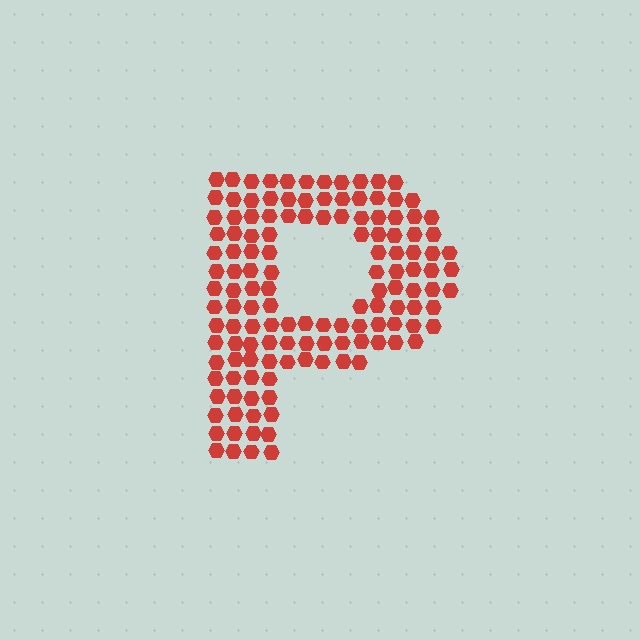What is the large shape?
The large shape is the letter P.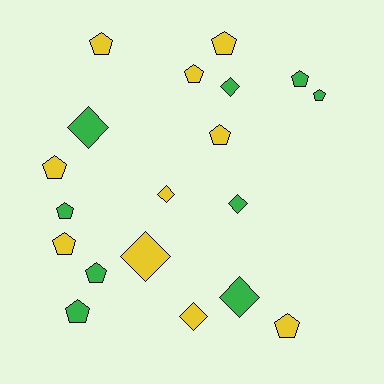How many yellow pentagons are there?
There are 7 yellow pentagons.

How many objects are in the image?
There are 19 objects.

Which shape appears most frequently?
Pentagon, with 12 objects.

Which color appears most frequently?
Yellow, with 10 objects.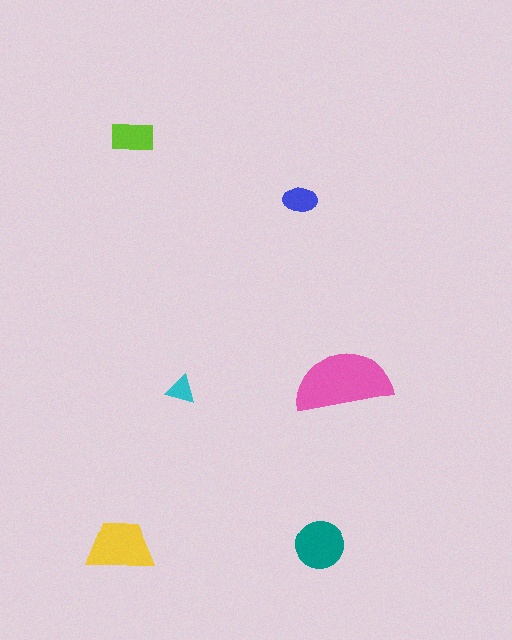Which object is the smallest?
The cyan triangle.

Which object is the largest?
The pink semicircle.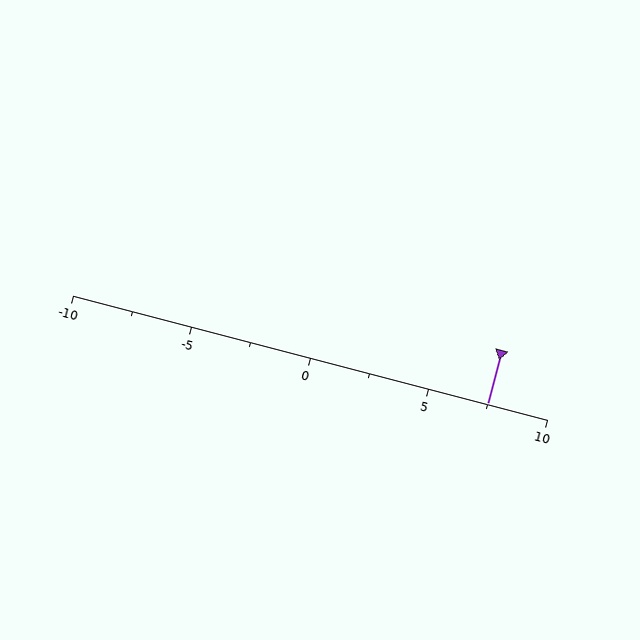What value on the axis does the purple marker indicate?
The marker indicates approximately 7.5.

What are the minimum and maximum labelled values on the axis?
The axis runs from -10 to 10.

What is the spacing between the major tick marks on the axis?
The major ticks are spaced 5 apart.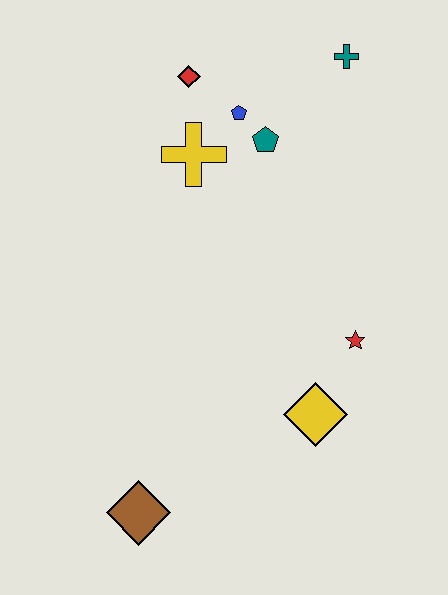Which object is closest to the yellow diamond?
The red star is closest to the yellow diamond.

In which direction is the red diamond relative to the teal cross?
The red diamond is to the left of the teal cross.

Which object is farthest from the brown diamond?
The teal cross is farthest from the brown diamond.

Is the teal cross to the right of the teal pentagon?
Yes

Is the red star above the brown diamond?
Yes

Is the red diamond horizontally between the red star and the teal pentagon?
No